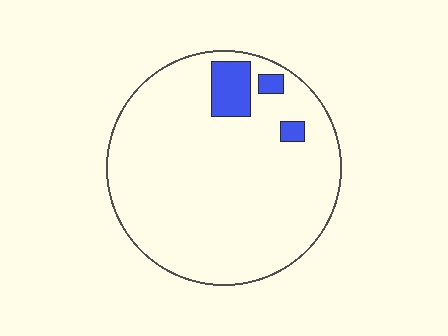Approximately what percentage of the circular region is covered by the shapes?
Approximately 10%.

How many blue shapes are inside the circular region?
3.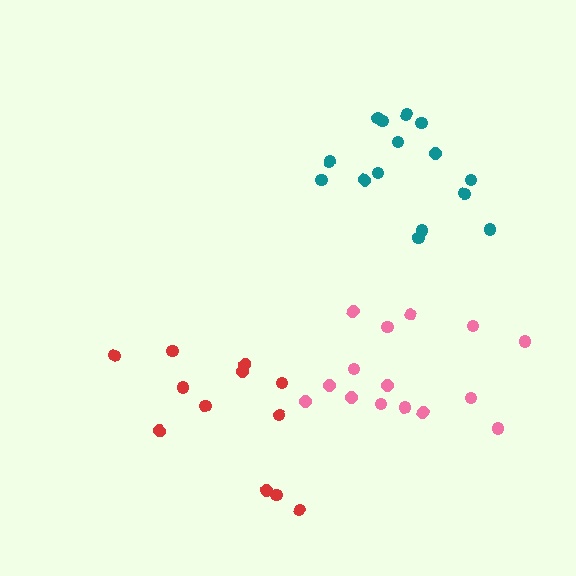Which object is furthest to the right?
The pink cluster is rightmost.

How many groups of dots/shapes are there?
There are 3 groups.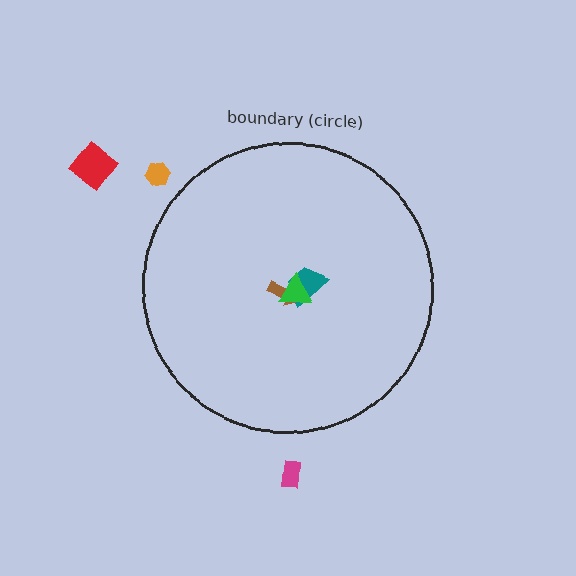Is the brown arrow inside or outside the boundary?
Inside.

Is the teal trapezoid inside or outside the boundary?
Inside.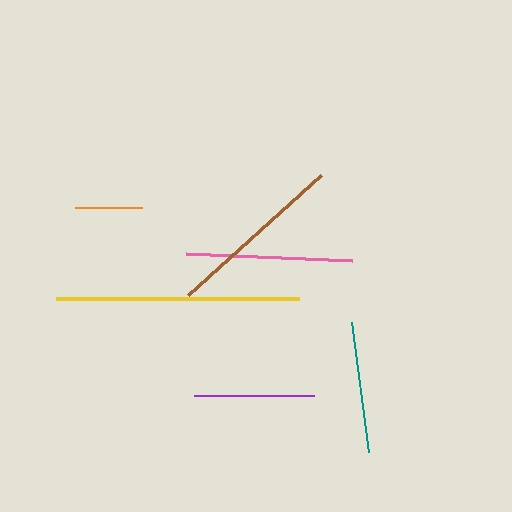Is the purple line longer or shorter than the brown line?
The brown line is longer than the purple line.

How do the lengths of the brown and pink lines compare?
The brown and pink lines are approximately the same length.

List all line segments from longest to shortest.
From longest to shortest: yellow, brown, pink, teal, purple, orange.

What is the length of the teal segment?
The teal segment is approximately 131 pixels long.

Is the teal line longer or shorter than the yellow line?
The yellow line is longer than the teal line.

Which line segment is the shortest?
The orange line is the shortest at approximately 67 pixels.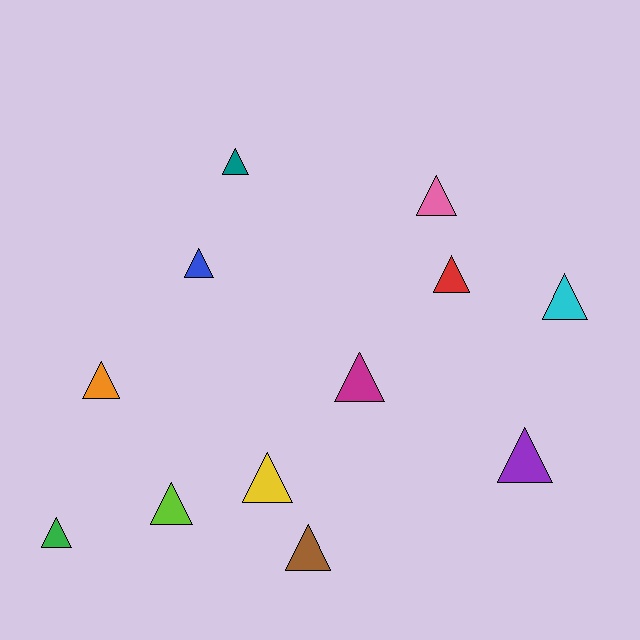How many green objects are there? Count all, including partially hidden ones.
There is 1 green object.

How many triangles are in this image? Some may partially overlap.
There are 12 triangles.